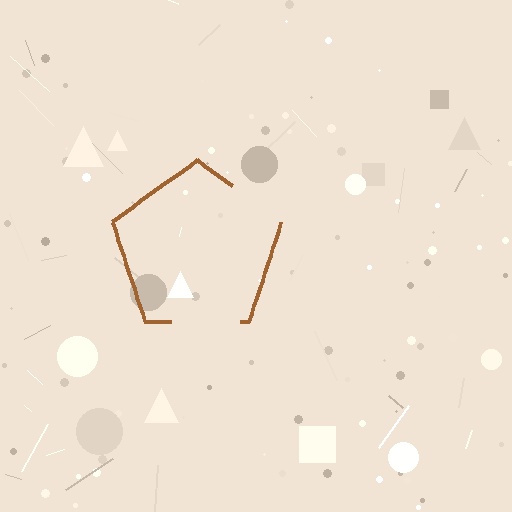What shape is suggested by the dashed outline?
The dashed outline suggests a pentagon.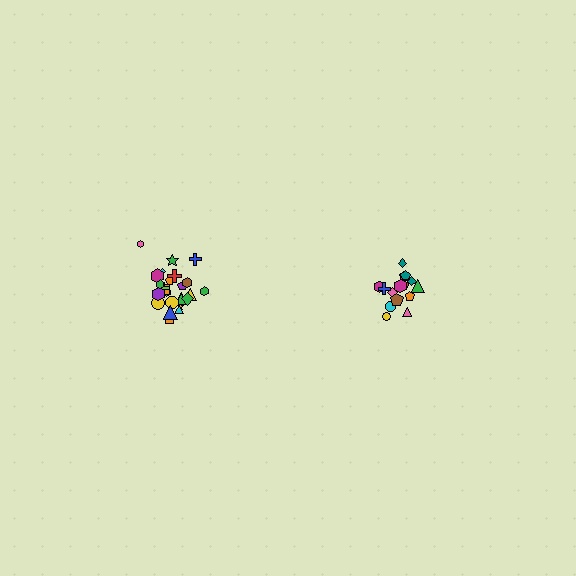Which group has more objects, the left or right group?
The left group.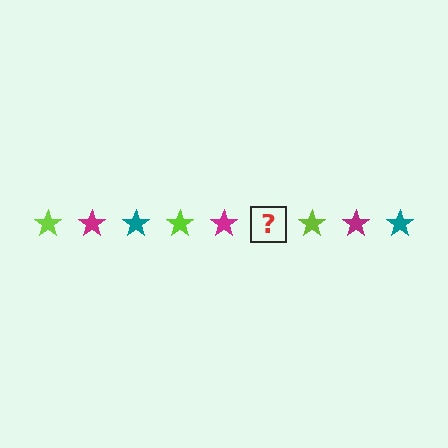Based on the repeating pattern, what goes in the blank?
The blank should be a teal star.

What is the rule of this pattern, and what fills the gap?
The rule is that the pattern cycles through lime, magenta, teal stars. The gap should be filled with a teal star.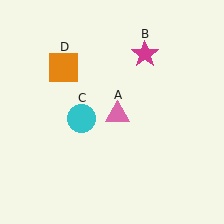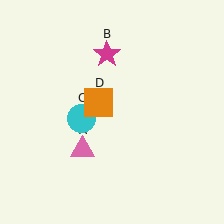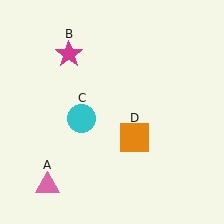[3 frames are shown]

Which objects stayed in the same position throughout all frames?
Cyan circle (object C) remained stationary.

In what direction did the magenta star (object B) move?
The magenta star (object B) moved left.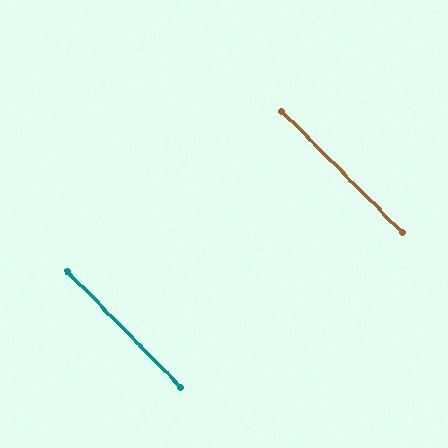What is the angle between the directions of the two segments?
Approximately 0 degrees.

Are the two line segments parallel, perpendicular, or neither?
Parallel — their directions differ by only 0.4°.